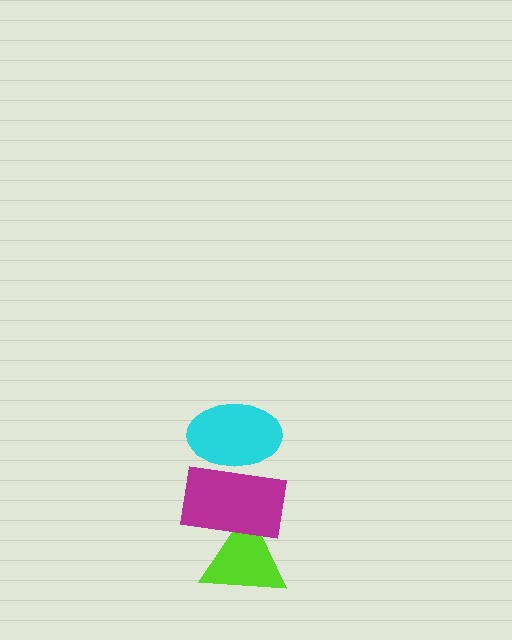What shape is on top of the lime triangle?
The magenta rectangle is on top of the lime triangle.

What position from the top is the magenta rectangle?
The magenta rectangle is 2nd from the top.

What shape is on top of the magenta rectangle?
The cyan ellipse is on top of the magenta rectangle.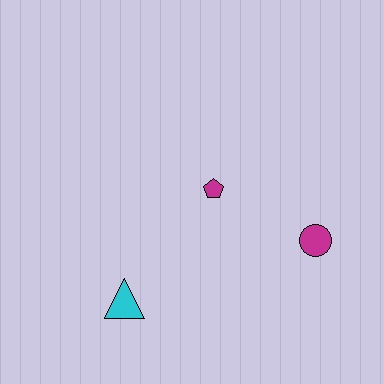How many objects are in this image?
There are 3 objects.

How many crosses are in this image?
There are no crosses.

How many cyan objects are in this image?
There is 1 cyan object.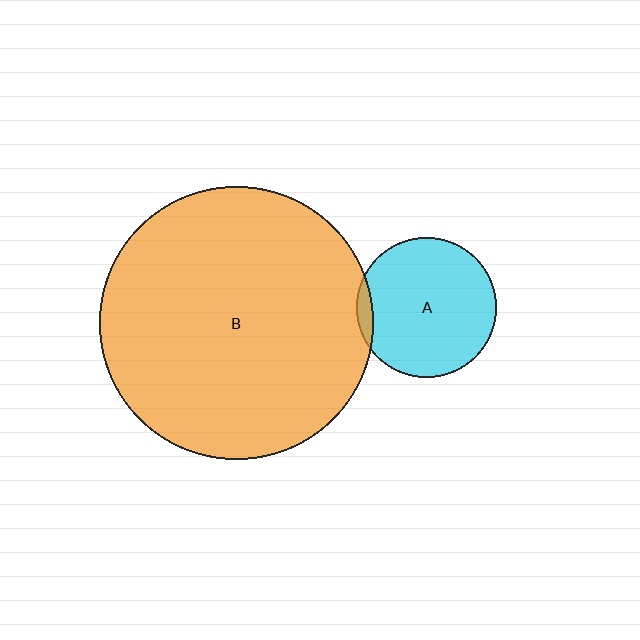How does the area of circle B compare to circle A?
Approximately 3.8 times.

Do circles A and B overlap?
Yes.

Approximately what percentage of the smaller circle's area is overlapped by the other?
Approximately 5%.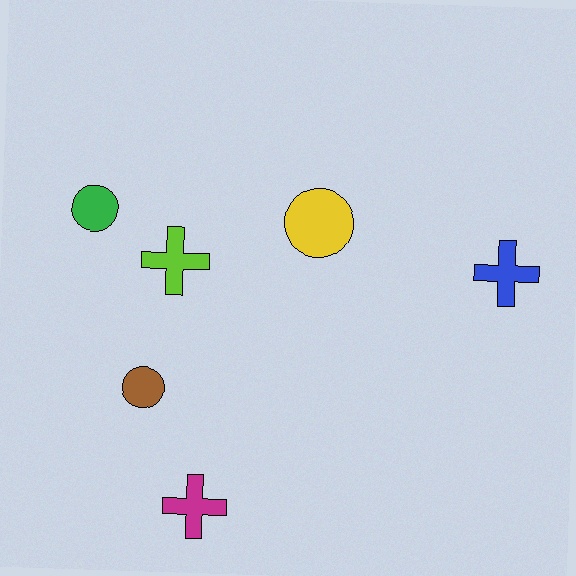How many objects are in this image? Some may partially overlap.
There are 6 objects.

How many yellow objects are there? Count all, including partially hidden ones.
There is 1 yellow object.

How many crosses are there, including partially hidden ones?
There are 3 crosses.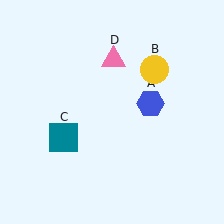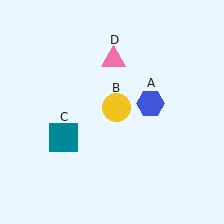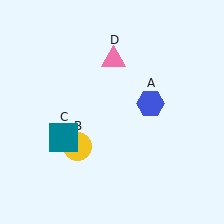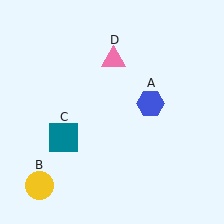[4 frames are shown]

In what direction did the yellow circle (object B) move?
The yellow circle (object B) moved down and to the left.